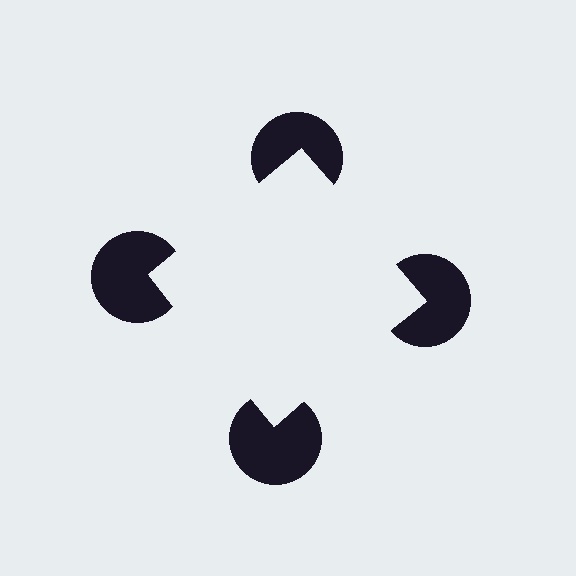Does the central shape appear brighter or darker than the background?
It typically appears slightly brighter than the background, even though no actual brightness change is drawn.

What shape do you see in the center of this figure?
An illusory square — its edges are inferred from the aligned wedge cuts in the pac-man discs, not physically drawn.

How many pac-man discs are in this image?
There are 4 — one at each vertex of the illusory square.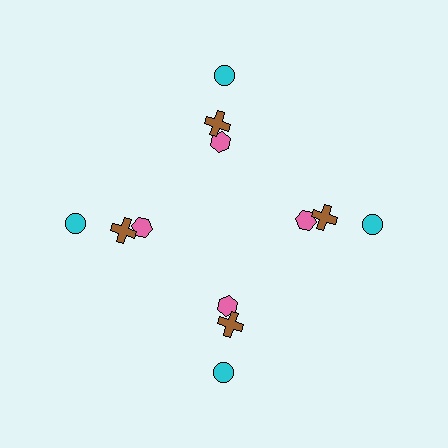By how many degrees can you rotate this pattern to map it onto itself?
The pattern maps onto itself every 90 degrees of rotation.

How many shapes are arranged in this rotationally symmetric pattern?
There are 12 shapes, arranged in 4 groups of 3.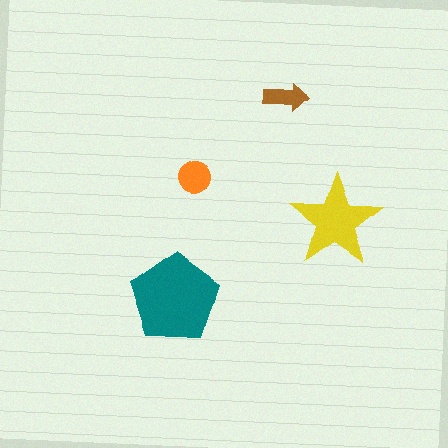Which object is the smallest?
The brown arrow.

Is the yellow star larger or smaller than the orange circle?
Larger.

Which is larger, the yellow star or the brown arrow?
The yellow star.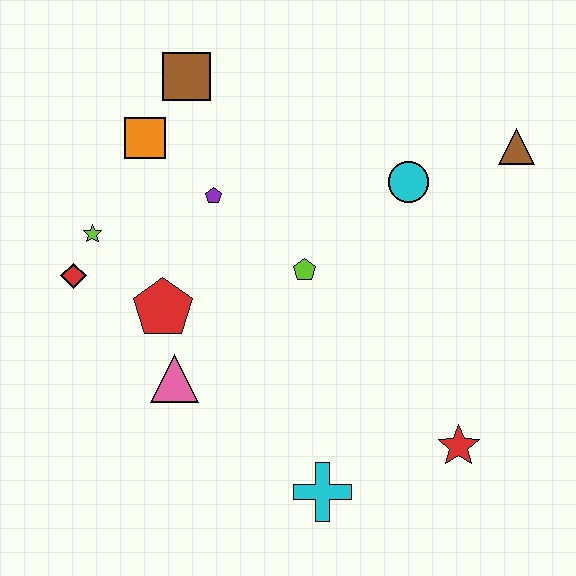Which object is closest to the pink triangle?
The red pentagon is closest to the pink triangle.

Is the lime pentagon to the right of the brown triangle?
No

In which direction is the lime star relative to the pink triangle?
The lime star is above the pink triangle.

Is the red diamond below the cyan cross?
No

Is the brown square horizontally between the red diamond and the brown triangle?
Yes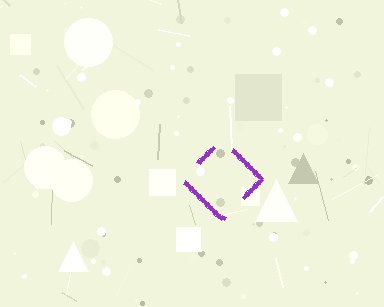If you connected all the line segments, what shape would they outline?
They would outline a diamond.